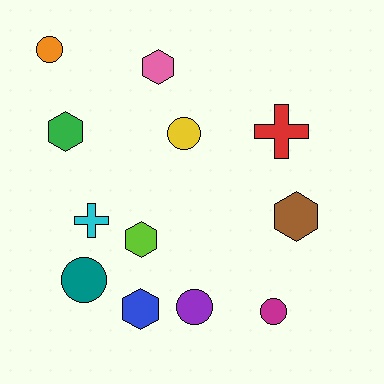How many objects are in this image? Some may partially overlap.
There are 12 objects.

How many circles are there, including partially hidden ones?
There are 5 circles.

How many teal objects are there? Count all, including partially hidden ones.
There is 1 teal object.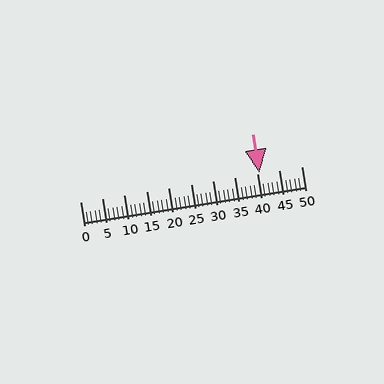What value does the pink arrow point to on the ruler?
The pink arrow points to approximately 41.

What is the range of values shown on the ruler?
The ruler shows values from 0 to 50.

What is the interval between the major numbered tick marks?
The major tick marks are spaced 5 units apart.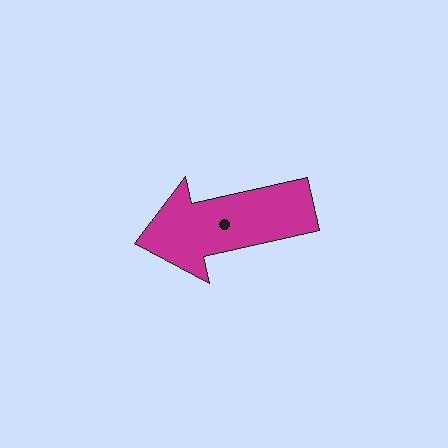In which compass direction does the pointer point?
West.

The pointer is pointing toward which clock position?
Roughly 9 o'clock.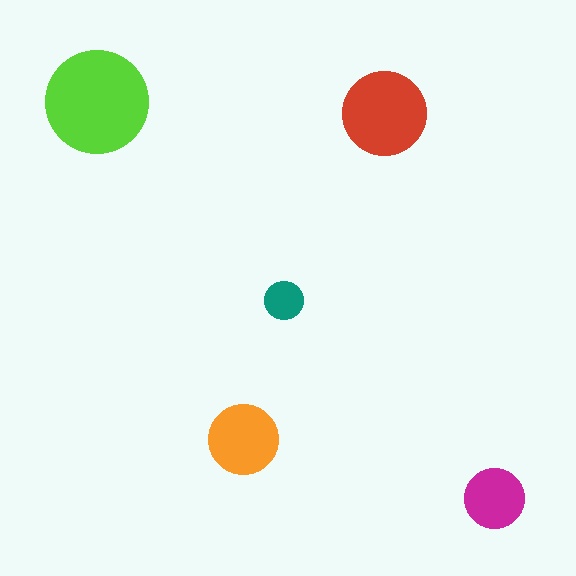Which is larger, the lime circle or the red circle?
The lime one.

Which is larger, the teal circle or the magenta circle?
The magenta one.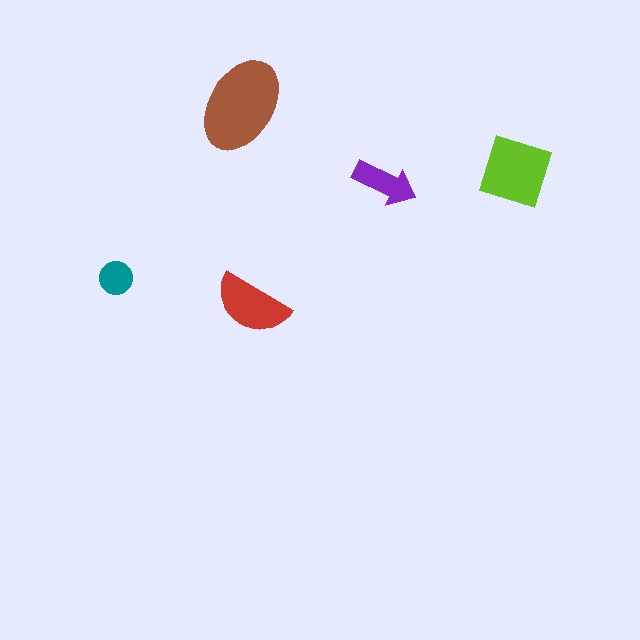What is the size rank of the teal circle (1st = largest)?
5th.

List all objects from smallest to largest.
The teal circle, the purple arrow, the red semicircle, the lime diamond, the brown ellipse.